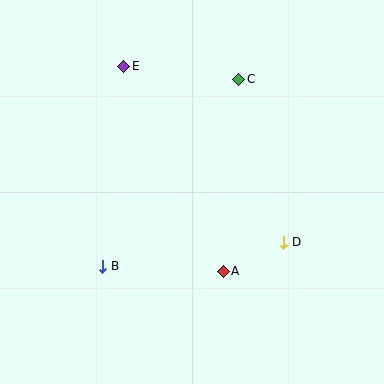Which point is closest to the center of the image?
Point A at (223, 271) is closest to the center.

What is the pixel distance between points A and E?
The distance between A and E is 228 pixels.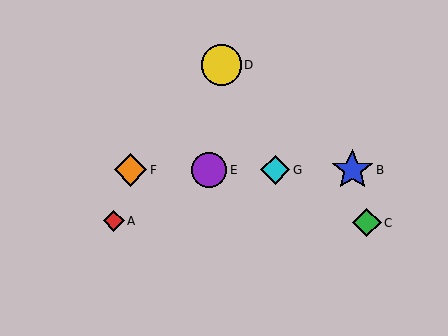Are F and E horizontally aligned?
Yes, both are at y≈170.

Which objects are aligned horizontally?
Objects B, E, F, G are aligned horizontally.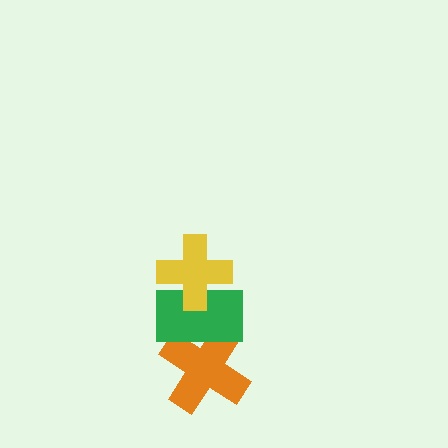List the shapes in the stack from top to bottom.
From top to bottom: the yellow cross, the green rectangle, the orange cross.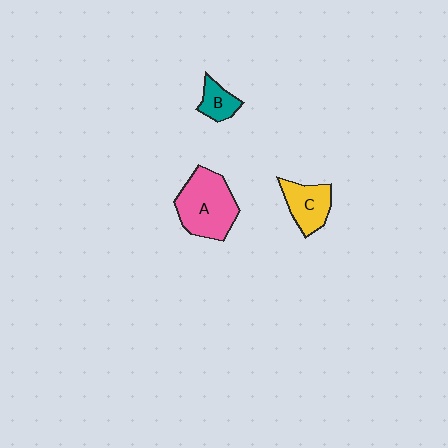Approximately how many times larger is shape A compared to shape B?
Approximately 2.6 times.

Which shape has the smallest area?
Shape B (teal).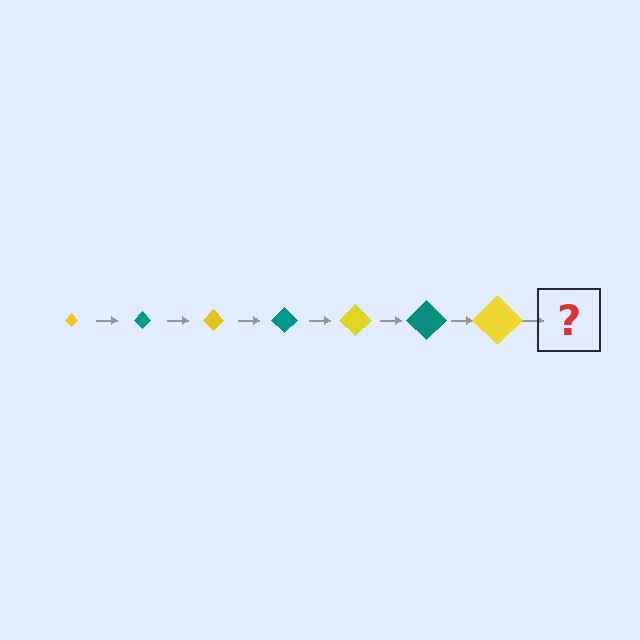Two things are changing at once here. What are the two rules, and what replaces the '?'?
The two rules are that the diamond grows larger each step and the color cycles through yellow and teal. The '?' should be a teal diamond, larger than the previous one.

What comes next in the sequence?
The next element should be a teal diamond, larger than the previous one.